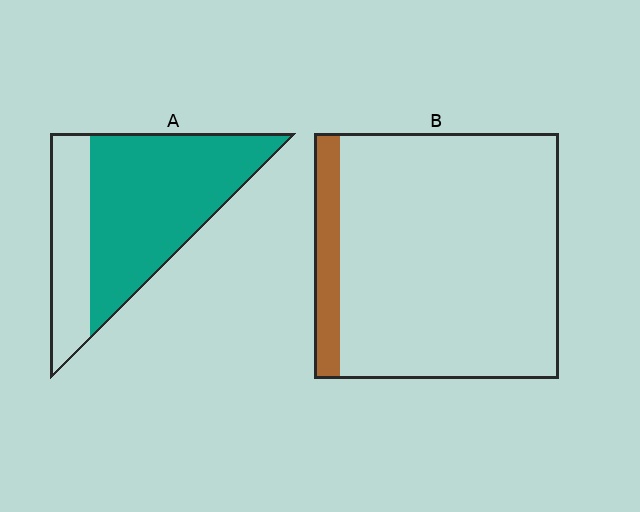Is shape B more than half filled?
No.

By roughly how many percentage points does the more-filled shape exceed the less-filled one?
By roughly 60 percentage points (A over B).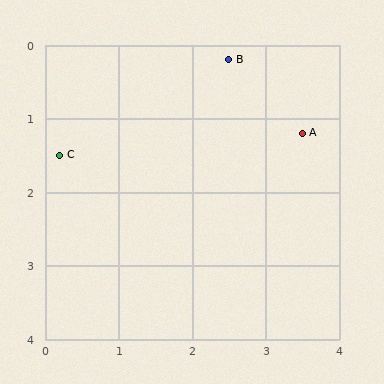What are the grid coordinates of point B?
Point B is at approximately (2.5, 0.2).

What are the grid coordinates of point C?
Point C is at approximately (0.2, 1.5).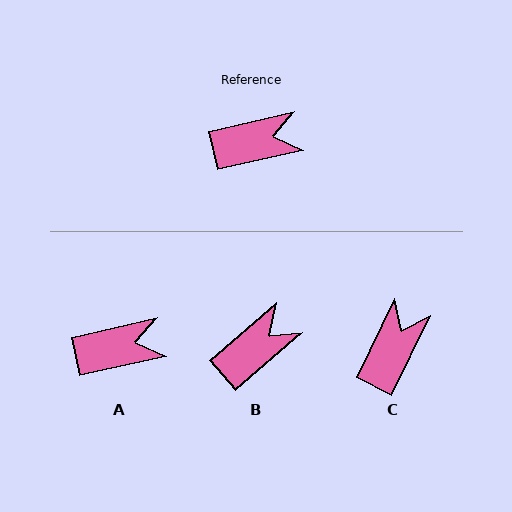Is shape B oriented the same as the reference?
No, it is off by about 28 degrees.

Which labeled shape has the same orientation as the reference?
A.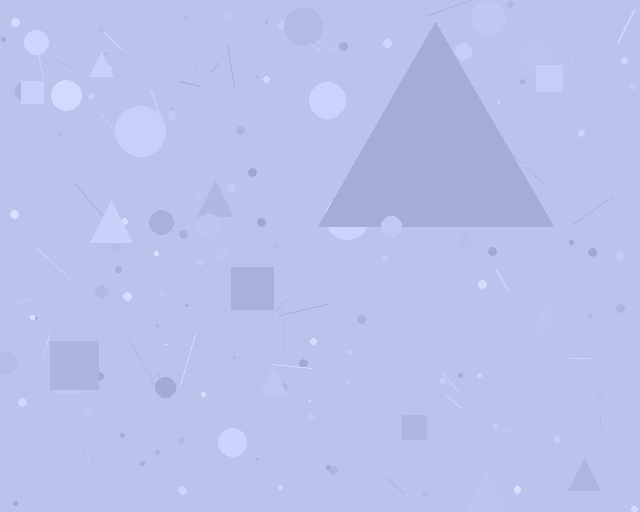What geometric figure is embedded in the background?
A triangle is embedded in the background.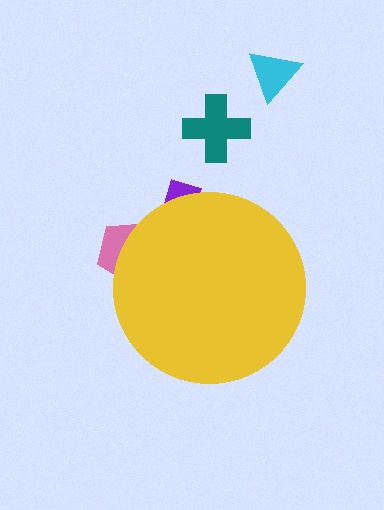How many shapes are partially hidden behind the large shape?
2 shapes are partially hidden.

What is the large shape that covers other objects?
A yellow circle.